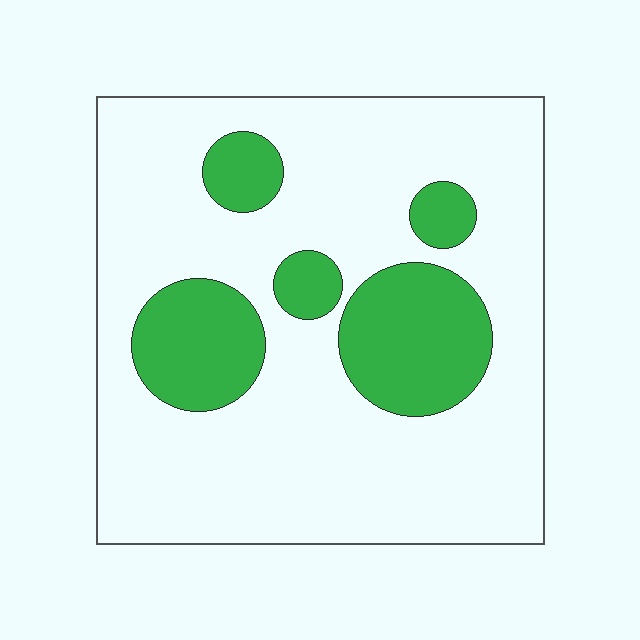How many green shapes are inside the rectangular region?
5.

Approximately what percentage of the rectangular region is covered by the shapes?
Approximately 25%.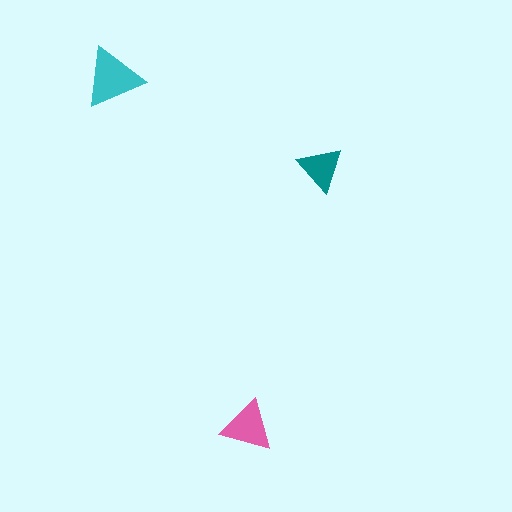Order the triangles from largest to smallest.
the cyan one, the pink one, the teal one.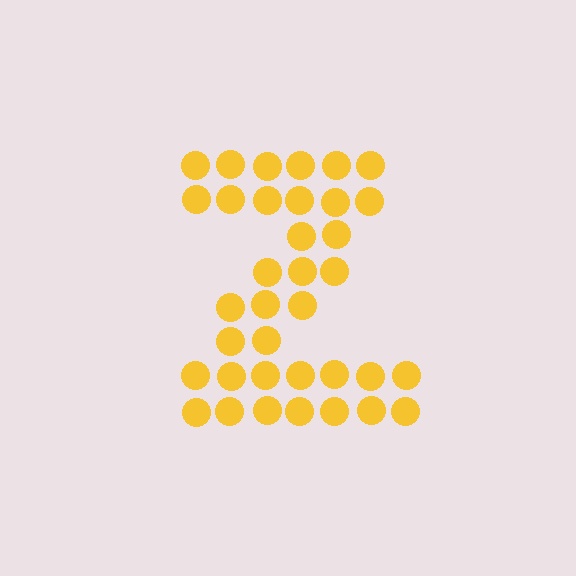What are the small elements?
The small elements are circles.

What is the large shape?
The large shape is the letter Z.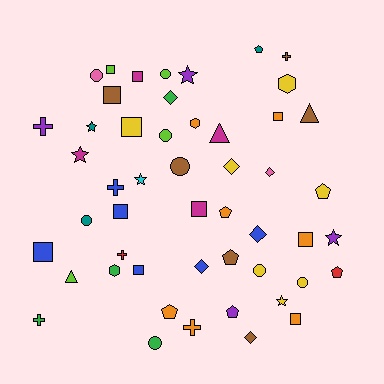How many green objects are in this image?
There are 4 green objects.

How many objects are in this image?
There are 50 objects.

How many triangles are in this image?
There are 3 triangles.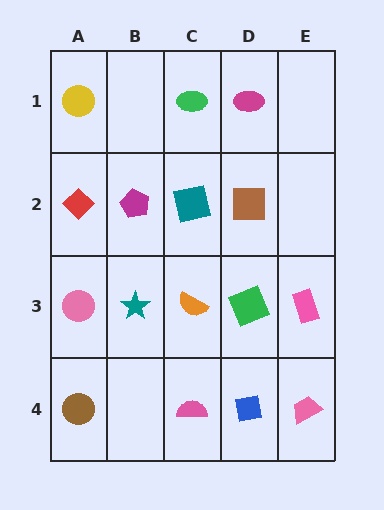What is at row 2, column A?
A red diamond.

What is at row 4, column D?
A blue square.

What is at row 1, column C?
A green ellipse.